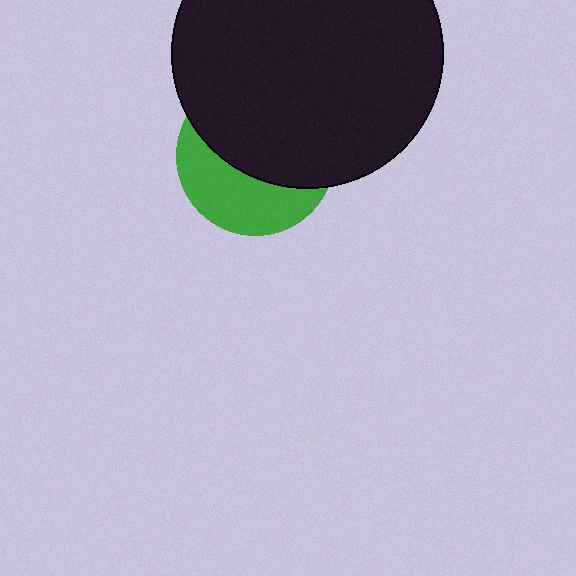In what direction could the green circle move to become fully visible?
The green circle could move down. That would shift it out from behind the black circle entirely.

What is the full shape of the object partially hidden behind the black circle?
The partially hidden object is a green circle.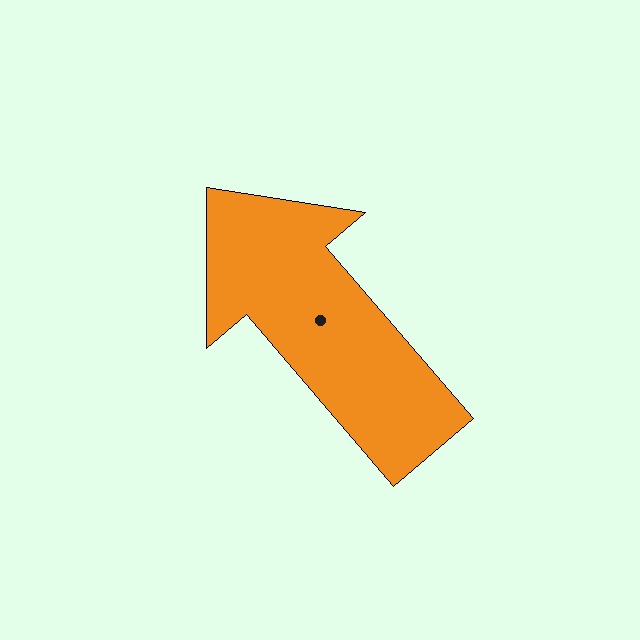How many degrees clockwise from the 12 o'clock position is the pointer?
Approximately 319 degrees.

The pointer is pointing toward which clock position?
Roughly 11 o'clock.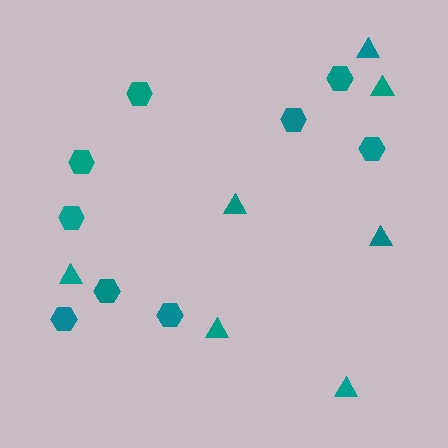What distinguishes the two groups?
There are 2 groups: one group of hexagons (9) and one group of triangles (7).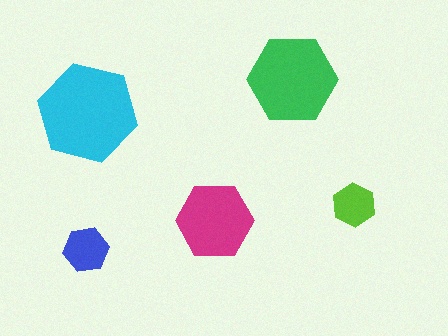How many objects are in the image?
There are 5 objects in the image.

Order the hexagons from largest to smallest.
the cyan one, the green one, the magenta one, the blue one, the lime one.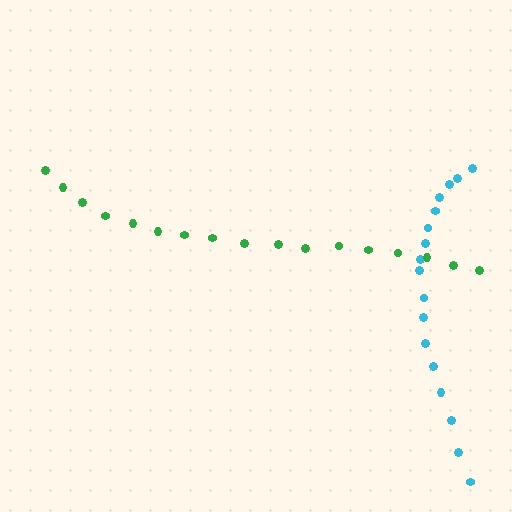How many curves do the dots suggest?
There are 2 distinct paths.